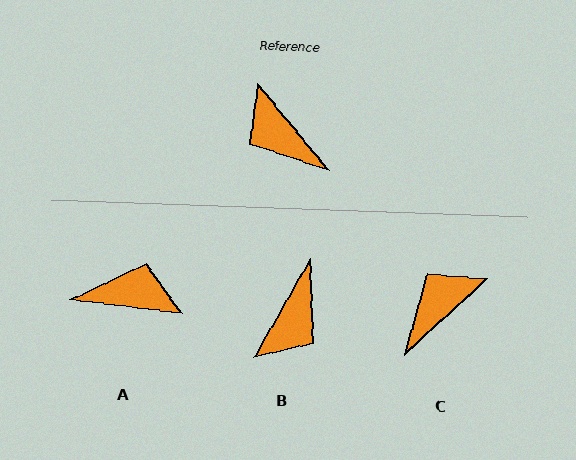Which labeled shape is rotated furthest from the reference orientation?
A, about 136 degrees away.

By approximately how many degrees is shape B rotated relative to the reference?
Approximately 111 degrees counter-clockwise.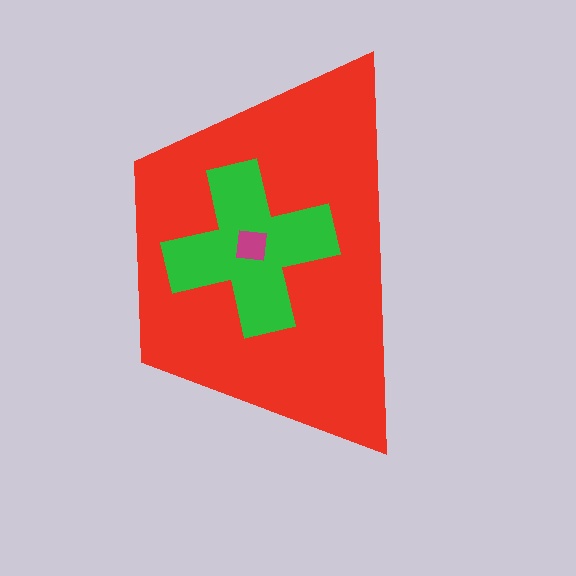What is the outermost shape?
The red trapezoid.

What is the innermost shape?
The magenta square.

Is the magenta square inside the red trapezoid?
Yes.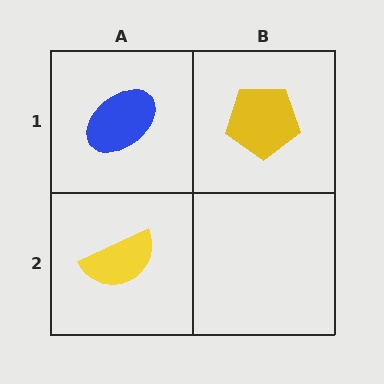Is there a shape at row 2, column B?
No, that cell is empty.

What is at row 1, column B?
A yellow pentagon.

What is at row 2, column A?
A yellow semicircle.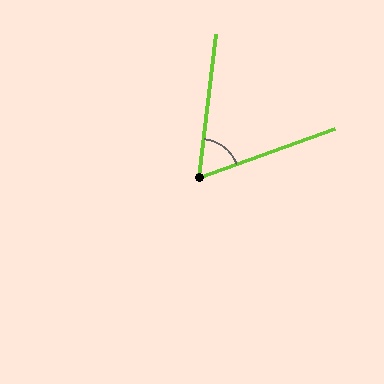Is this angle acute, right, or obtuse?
It is acute.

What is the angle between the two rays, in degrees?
Approximately 64 degrees.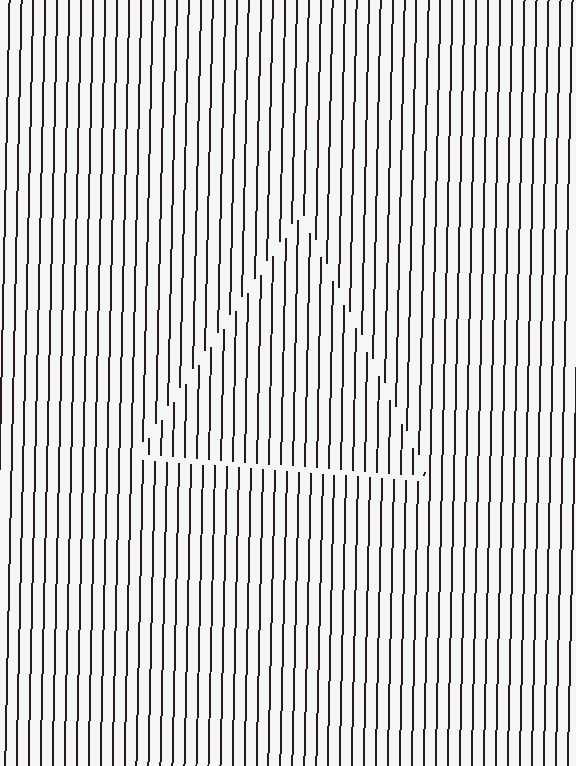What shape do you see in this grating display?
An illusory triangle. The interior of the shape contains the same grating, shifted by half a period — the contour is defined by the phase discontinuity where line-ends from the inner and outer gratings abut.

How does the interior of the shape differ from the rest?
The interior of the shape contains the same grating, shifted by half a period — the contour is defined by the phase discontinuity where line-ends from the inner and outer gratings abut.